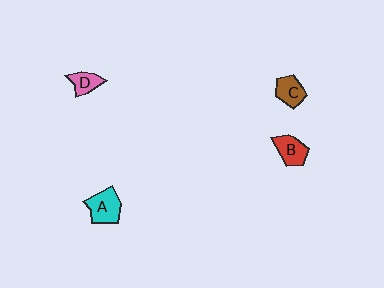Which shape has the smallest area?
Shape D (pink).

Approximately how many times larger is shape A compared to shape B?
Approximately 1.2 times.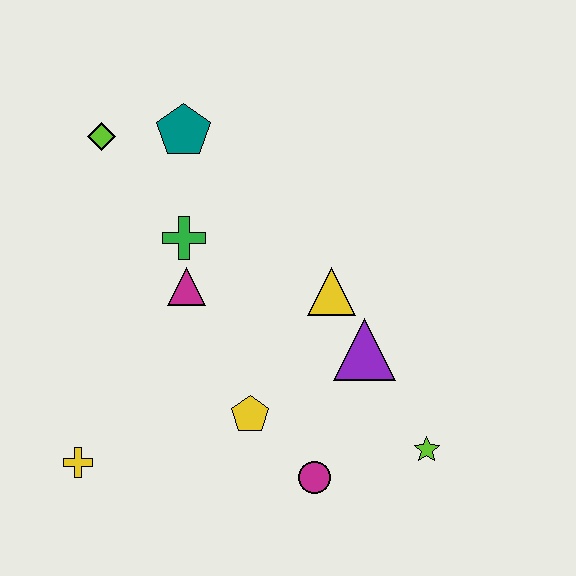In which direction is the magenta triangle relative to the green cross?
The magenta triangle is below the green cross.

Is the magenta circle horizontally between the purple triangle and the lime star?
No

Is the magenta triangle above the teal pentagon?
No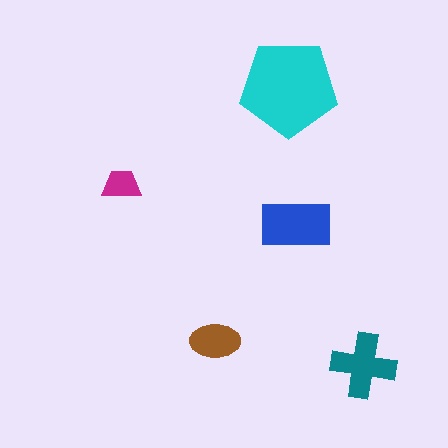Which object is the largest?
The cyan pentagon.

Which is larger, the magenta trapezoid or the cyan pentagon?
The cyan pentagon.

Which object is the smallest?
The magenta trapezoid.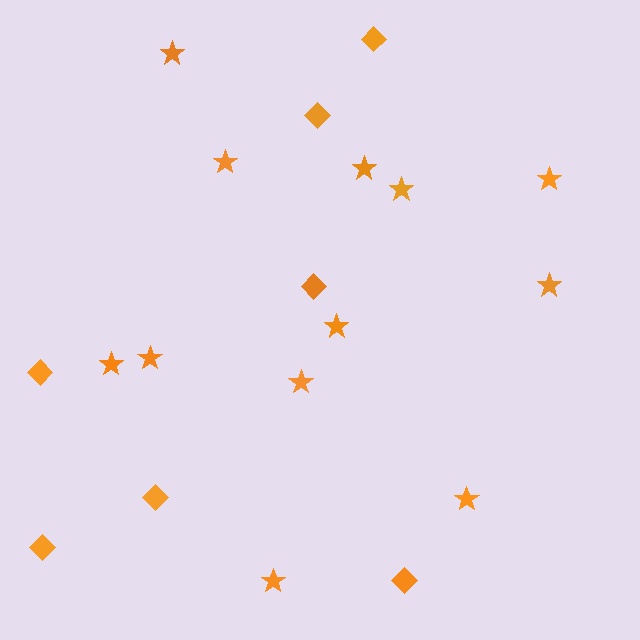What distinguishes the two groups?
There are 2 groups: one group of diamonds (7) and one group of stars (12).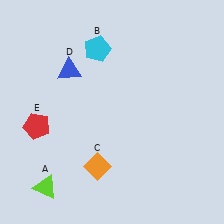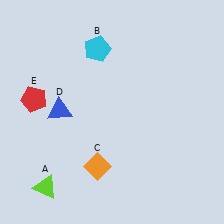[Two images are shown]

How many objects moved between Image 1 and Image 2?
2 objects moved between the two images.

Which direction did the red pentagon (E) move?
The red pentagon (E) moved up.